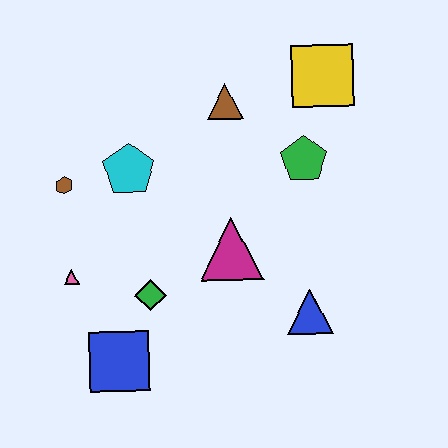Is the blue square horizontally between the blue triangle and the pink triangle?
Yes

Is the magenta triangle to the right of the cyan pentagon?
Yes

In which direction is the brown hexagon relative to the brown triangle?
The brown hexagon is to the left of the brown triangle.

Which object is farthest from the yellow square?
The blue square is farthest from the yellow square.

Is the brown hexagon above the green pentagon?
No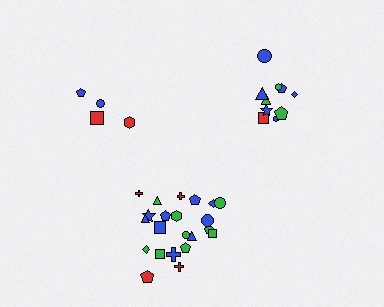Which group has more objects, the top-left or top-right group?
The top-right group.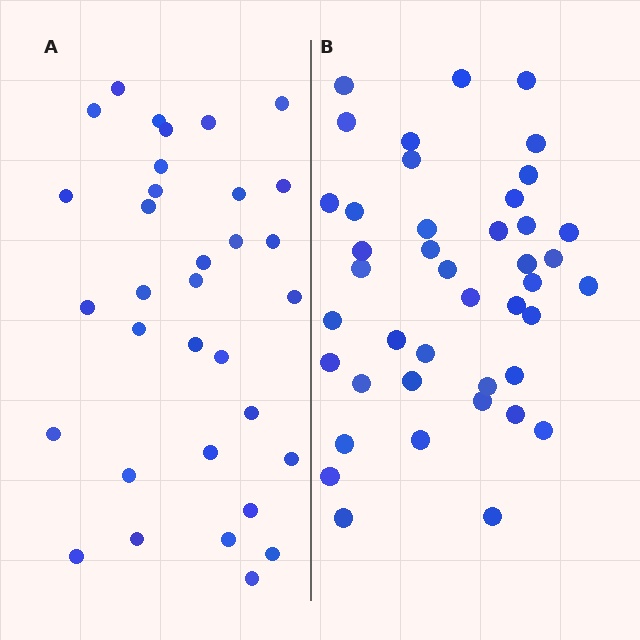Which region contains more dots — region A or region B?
Region B (the right region) has more dots.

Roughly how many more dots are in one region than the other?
Region B has roughly 8 or so more dots than region A.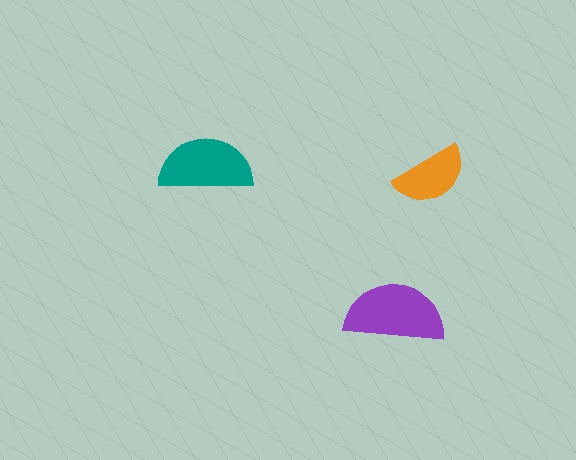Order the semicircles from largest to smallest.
the purple one, the teal one, the orange one.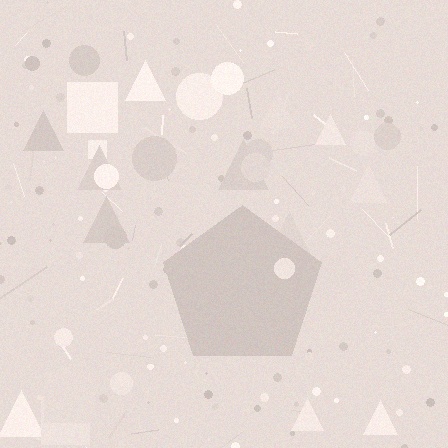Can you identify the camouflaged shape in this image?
The camouflaged shape is a pentagon.